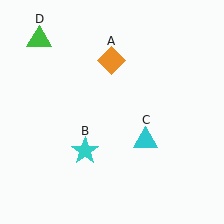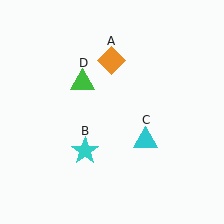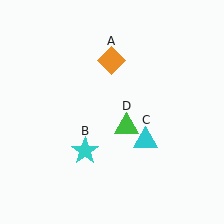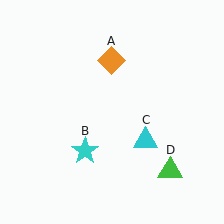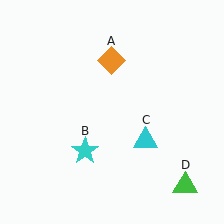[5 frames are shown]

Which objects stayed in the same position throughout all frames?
Orange diamond (object A) and cyan star (object B) and cyan triangle (object C) remained stationary.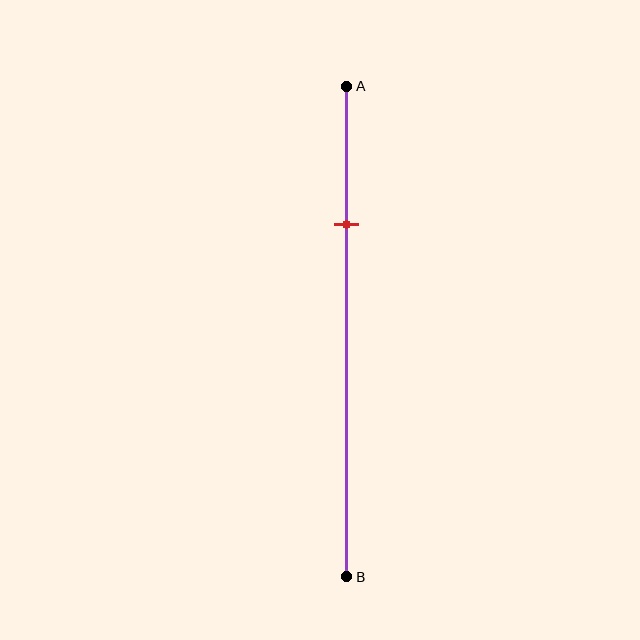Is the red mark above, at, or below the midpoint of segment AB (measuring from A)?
The red mark is above the midpoint of segment AB.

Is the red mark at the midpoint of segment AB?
No, the mark is at about 30% from A, not at the 50% midpoint.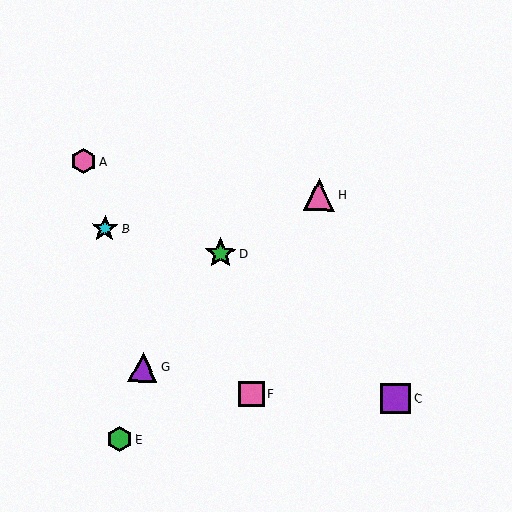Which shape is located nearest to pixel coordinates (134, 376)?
The purple triangle (labeled G) at (143, 367) is nearest to that location.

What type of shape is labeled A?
Shape A is a pink hexagon.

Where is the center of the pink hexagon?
The center of the pink hexagon is at (83, 161).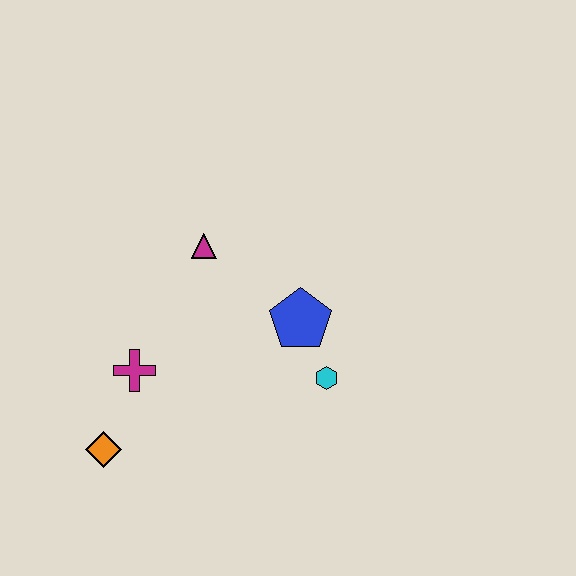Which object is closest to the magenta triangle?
The blue pentagon is closest to the magenta triangle.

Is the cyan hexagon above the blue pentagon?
No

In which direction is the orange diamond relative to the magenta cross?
The orange diamond is below the magenta cross.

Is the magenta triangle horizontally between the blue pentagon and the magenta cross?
Yes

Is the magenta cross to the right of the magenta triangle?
No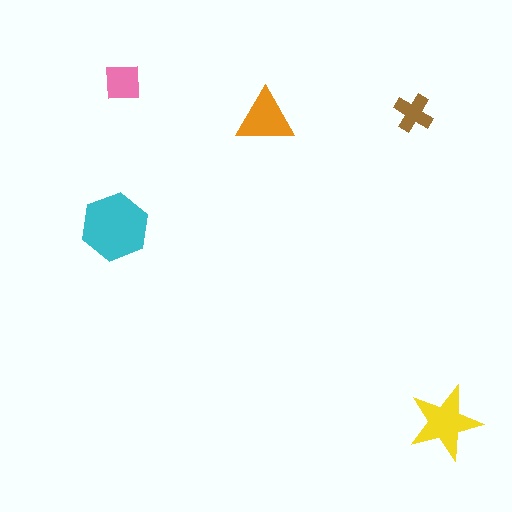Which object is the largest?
The cyan hexagon.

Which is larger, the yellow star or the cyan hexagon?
The cyan hexagon.